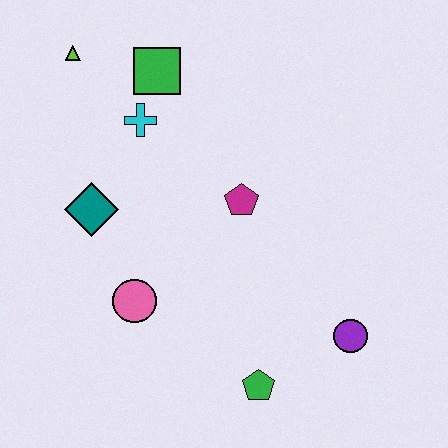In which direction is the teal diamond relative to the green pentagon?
The teal diamond is above the green pentagon.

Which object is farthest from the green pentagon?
The lime triangle is farthest from the green pentagon.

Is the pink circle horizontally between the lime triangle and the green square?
Yes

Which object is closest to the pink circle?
The teal diamond is closest to the pink circle.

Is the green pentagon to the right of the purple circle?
No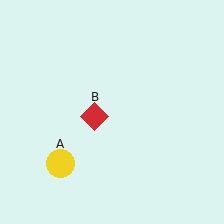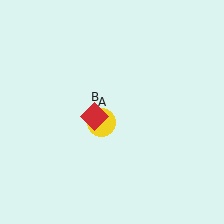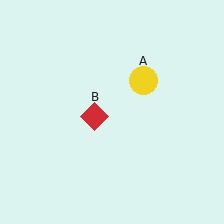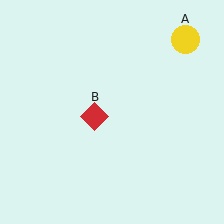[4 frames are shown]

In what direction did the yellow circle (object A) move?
The yellow circle (object A) moved up and to the right.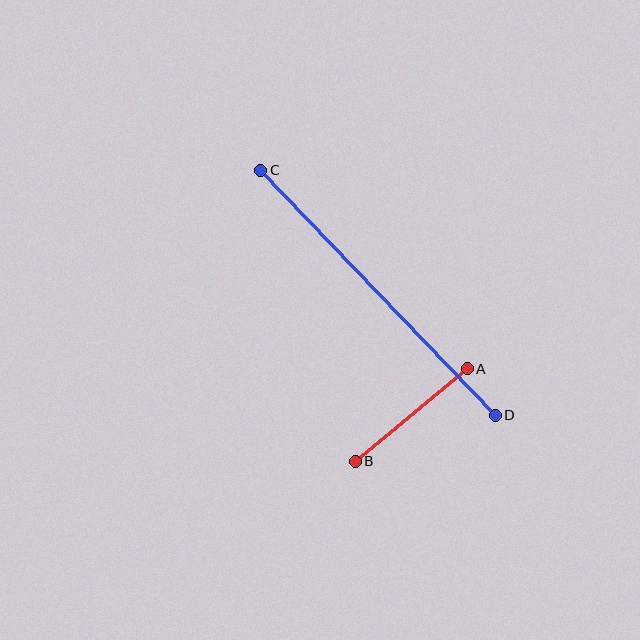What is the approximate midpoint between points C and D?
The midpoint is at approximately (378, 293) pixels.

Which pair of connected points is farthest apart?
Points C and D are farthest apart.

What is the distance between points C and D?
The distance is approximately 339 pixels.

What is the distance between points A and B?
The distance is approximately 145 pixels.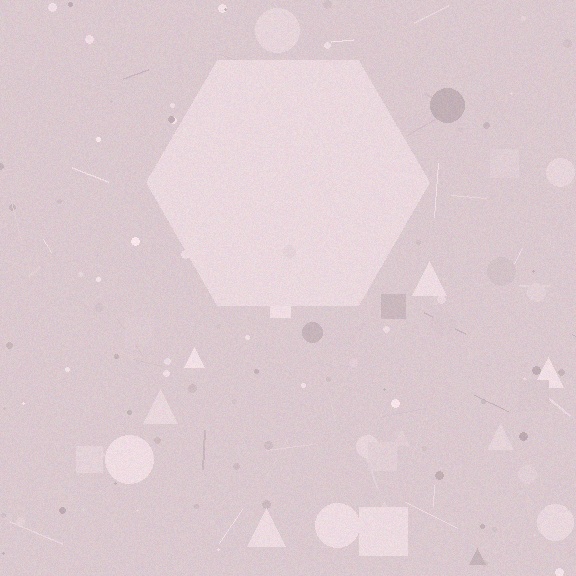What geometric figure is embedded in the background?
A hexagon is embedded in the background.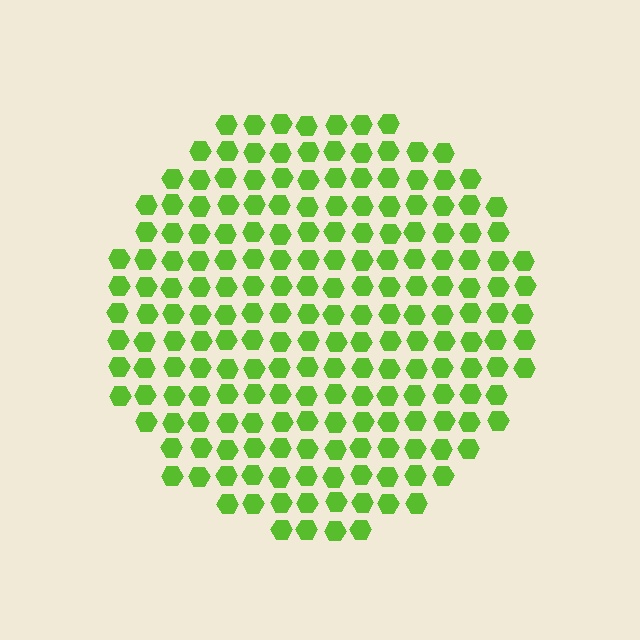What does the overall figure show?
The overall figure shows a circle.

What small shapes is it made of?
It is made of small hexagons.